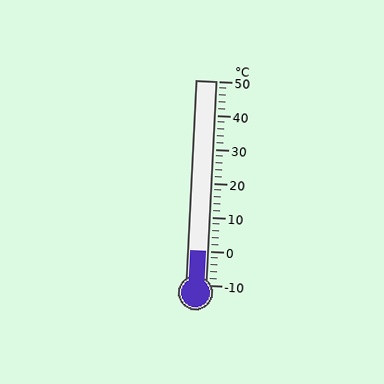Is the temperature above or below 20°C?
The temperature is below 20°C.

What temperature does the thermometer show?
The thermometer shows approximately 0°C.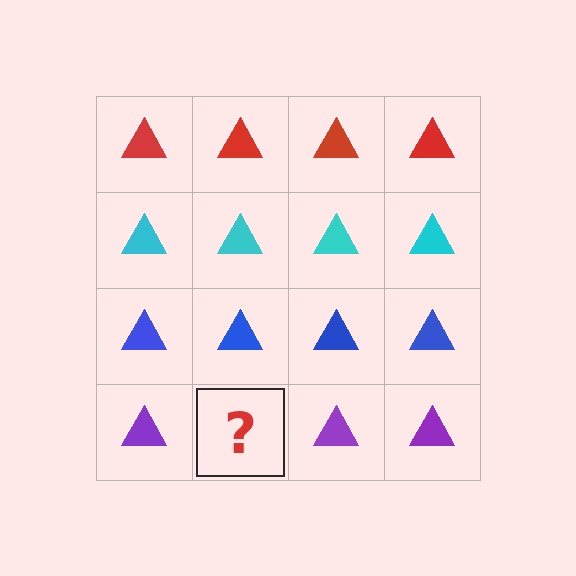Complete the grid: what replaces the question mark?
The question mark should be replaced with a purple triangle.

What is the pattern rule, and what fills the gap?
The rule is that each row has a consistent color. The gap should be filled with a purple triangle.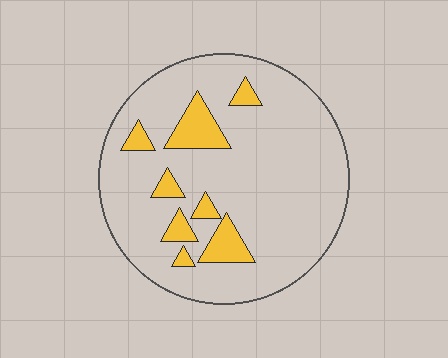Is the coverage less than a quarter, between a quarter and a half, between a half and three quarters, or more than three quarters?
Less than a quarter.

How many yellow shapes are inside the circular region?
8.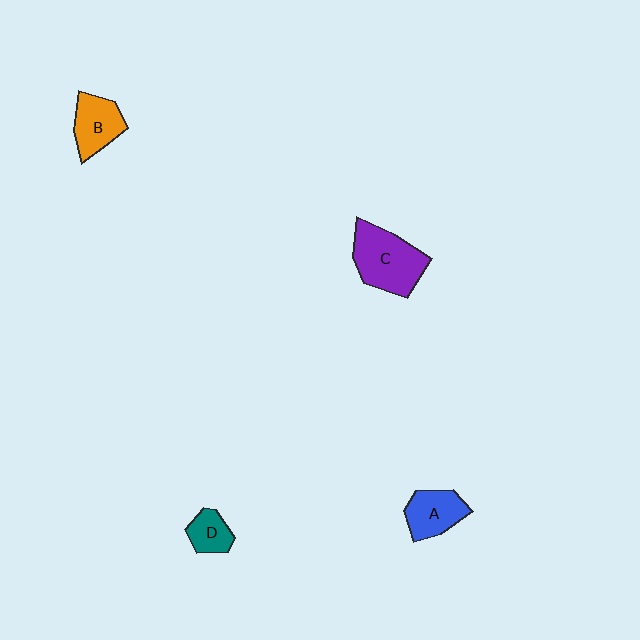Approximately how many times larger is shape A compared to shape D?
Approximately 1.5 times.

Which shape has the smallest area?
Shape D (teal).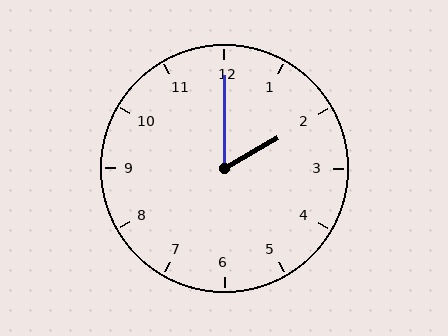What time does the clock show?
2:00.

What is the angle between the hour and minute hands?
Approximately 60 degrees.